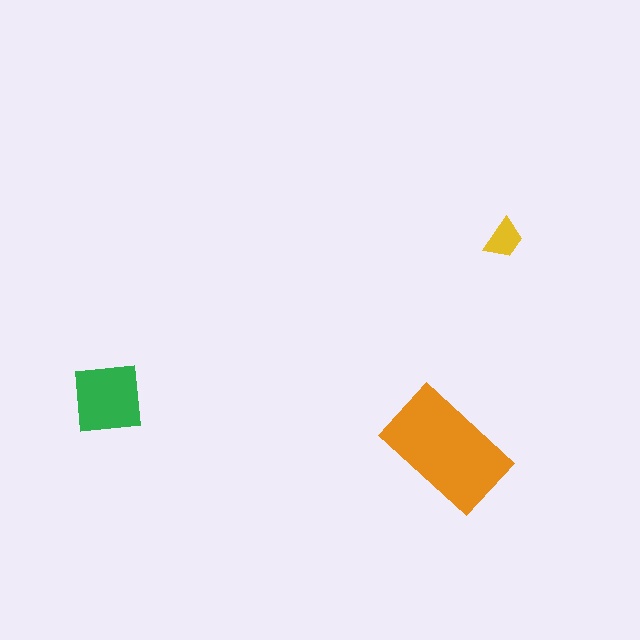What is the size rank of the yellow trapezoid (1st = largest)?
3rd.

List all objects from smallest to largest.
The yellow trapezoid, the green square, the orange rectangle.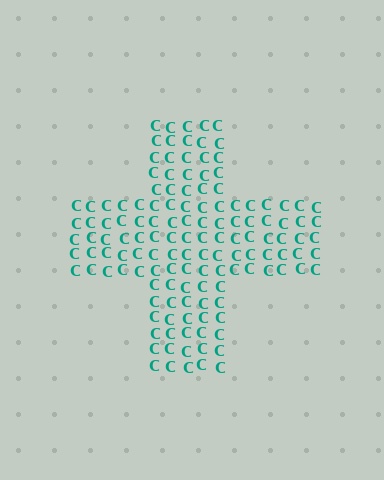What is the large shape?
The large shape is a cross.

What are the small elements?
The small elements are letter C's.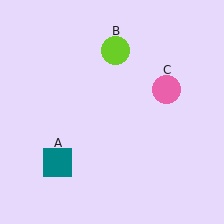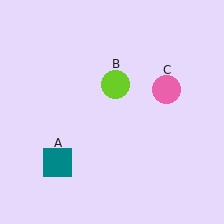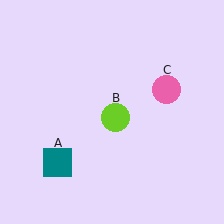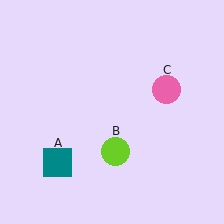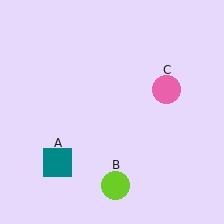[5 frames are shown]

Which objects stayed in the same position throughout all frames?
Teal square (object A) and pink circle (object C) remained stationary.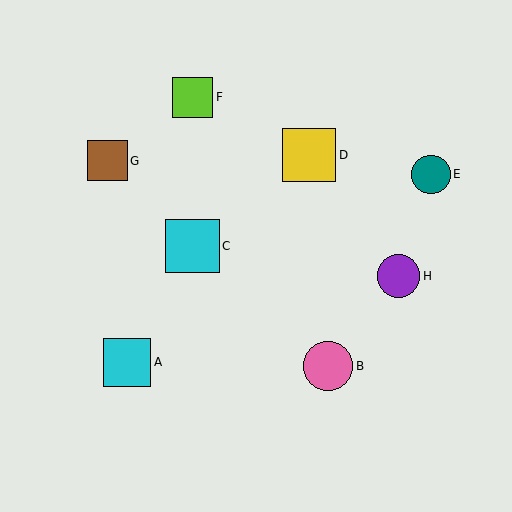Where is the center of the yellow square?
The center of the yellow square is at (309, 155).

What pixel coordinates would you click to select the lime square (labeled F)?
Click at (193, 97) to select the lime square F.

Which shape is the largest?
The cyan square (labeled C) is the largest.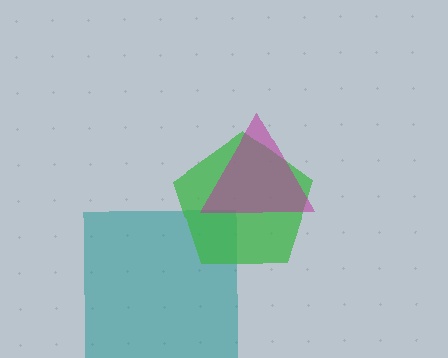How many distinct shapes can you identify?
There are 3 distinct shapes: a teal square, a green pentagon, a magenta triangle.